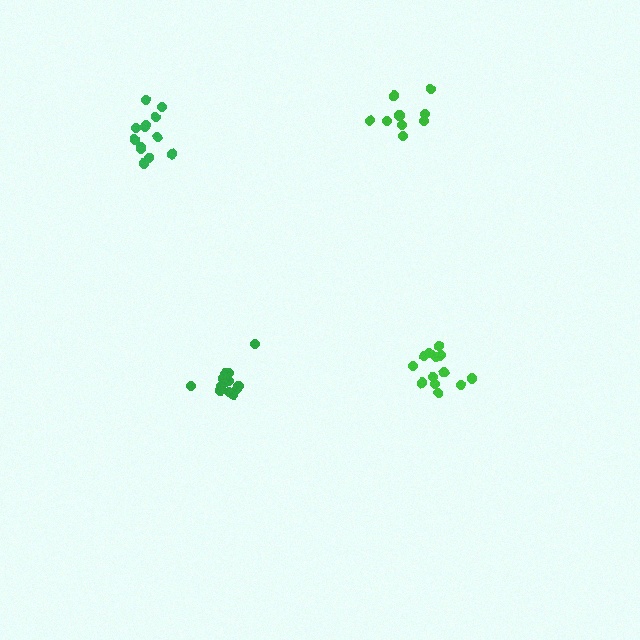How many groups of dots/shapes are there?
There are 4 groups.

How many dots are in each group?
Group 1: 10 dots, Group 2: 13 dots, Group 3: 13 dots, Group 4: 13 dots (49 total).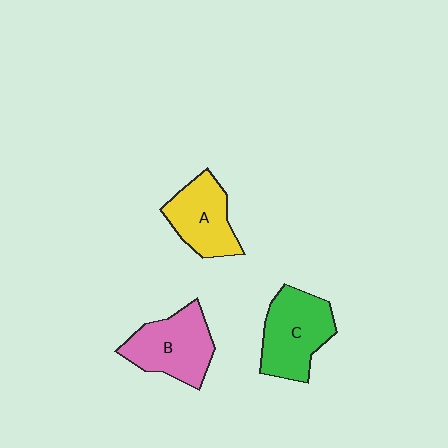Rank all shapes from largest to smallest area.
From largest to smallest: C (green), B (pink), A (yellow).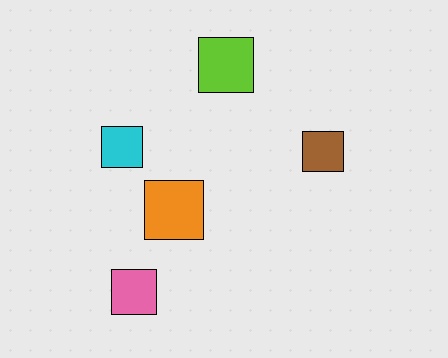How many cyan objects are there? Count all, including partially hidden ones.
There is 1 cyan object.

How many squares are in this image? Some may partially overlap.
There are 5 squares.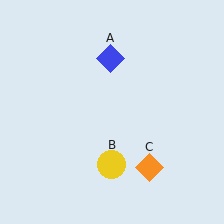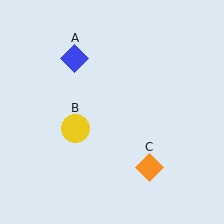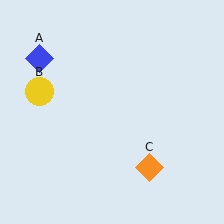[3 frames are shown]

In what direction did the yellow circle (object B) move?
The yellow circle (object B) moved up and to the left.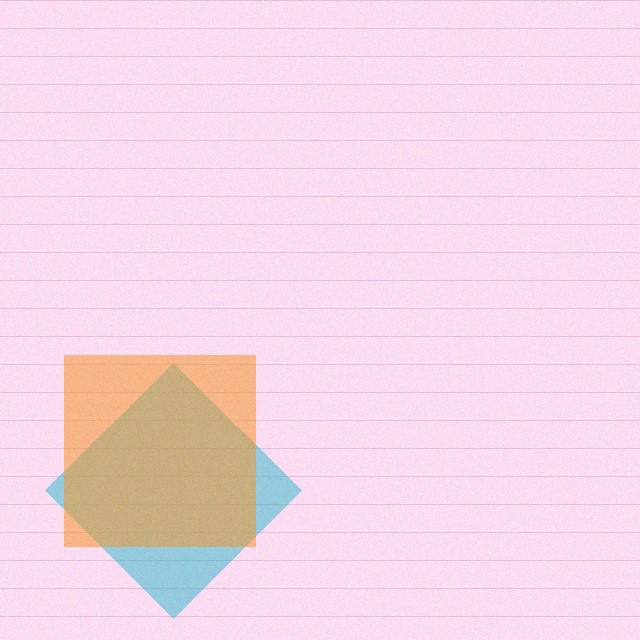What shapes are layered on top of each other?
The layered shapes are: a cyan diamond, an orange square.